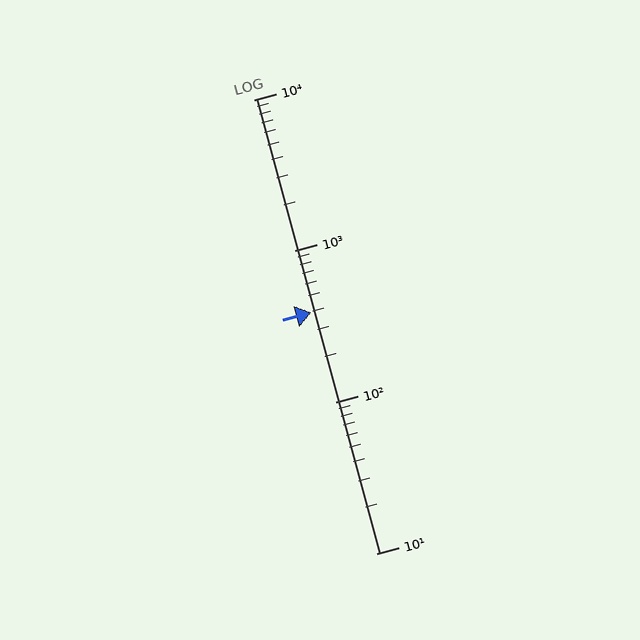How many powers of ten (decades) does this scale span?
The scale spans 3 decades, from 10 to 10000.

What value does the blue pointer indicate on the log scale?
The pointer indicates approximately 390.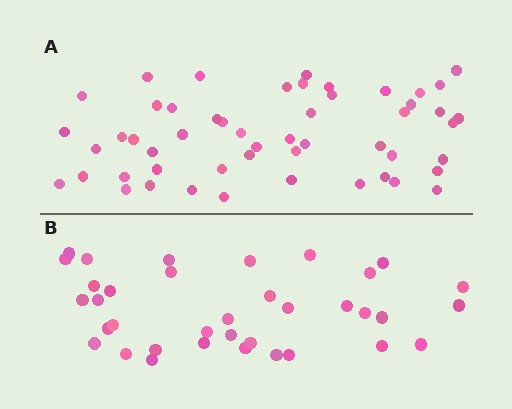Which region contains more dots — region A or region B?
Region A (the top region) has more dots.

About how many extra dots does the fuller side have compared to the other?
Region A has approximately 15 more dots than region B.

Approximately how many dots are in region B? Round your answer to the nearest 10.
About 40 dots. (The exact count is 36, which rounds to 40.)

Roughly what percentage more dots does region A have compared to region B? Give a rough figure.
About 45% more.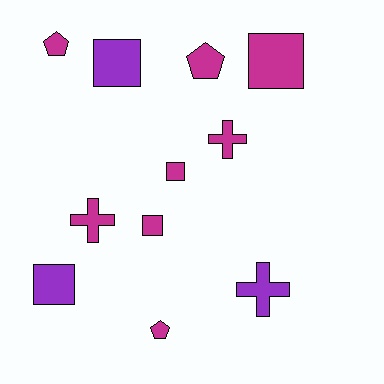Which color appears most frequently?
Magenta, with 8 objects.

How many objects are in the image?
There are 11 objects.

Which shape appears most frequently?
Square, with 5 objects.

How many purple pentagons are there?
There are no purple pentagons.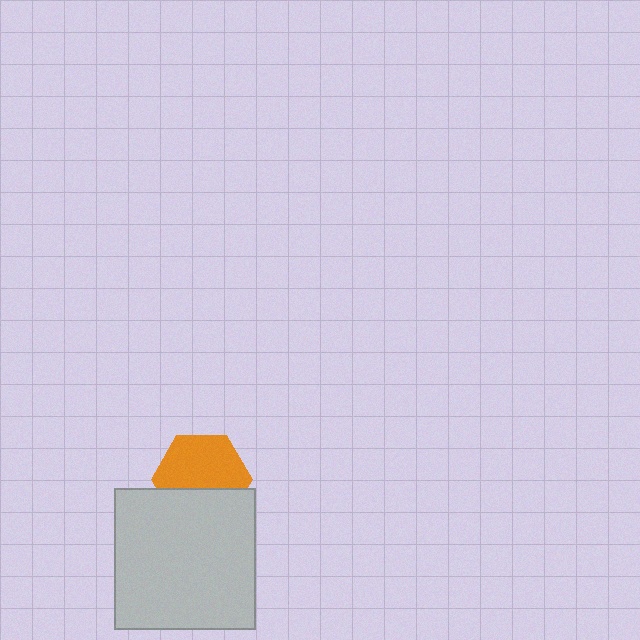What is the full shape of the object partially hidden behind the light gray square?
The partially hidden object is an orange hexagon.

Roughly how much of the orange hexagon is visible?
About half of it is visible (roughly 62%).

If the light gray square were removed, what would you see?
You would see the complete orange hexagon.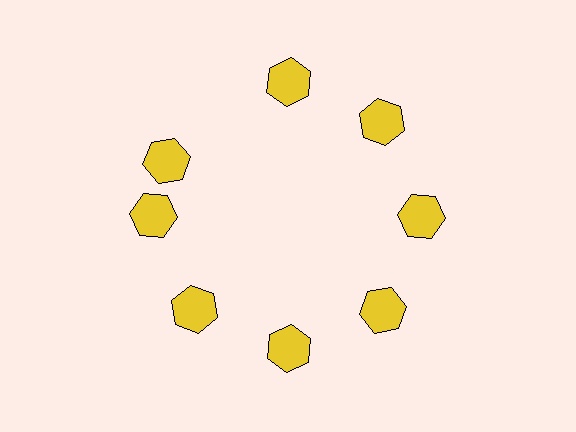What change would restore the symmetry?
The symmetry would be restored by rotating it back into even spacing with its neighbors so that all 8 hexagons sit at equal angles and equal distance from the center.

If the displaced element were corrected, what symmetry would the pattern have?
It would have 8-fold rotational symmetry — the pattern would map onto itself every 45 degrees.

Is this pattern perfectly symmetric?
No. The 8 yellow hexagons are arranged in a ring, but one element near the 10 o'clock position is rotated out of alignment along the ring, breaking the 8-fold rotational symmetry.